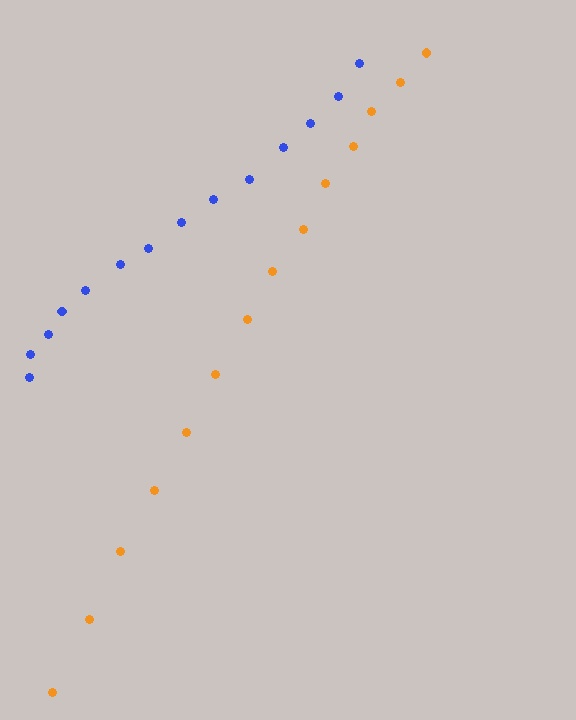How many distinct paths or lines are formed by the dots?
There are 2 distinct paths.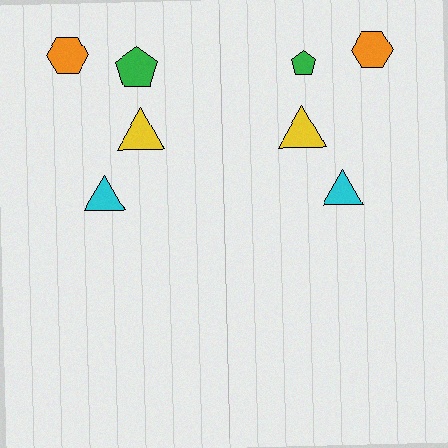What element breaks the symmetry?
The green pentagon on the right side has a different size than its mirror counterpart.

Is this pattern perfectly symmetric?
No, the pattern is not perfectly symmetric. The green pentagon on the right side has a different size than its mirror counterpart.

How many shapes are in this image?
There are 8 shapes in this image.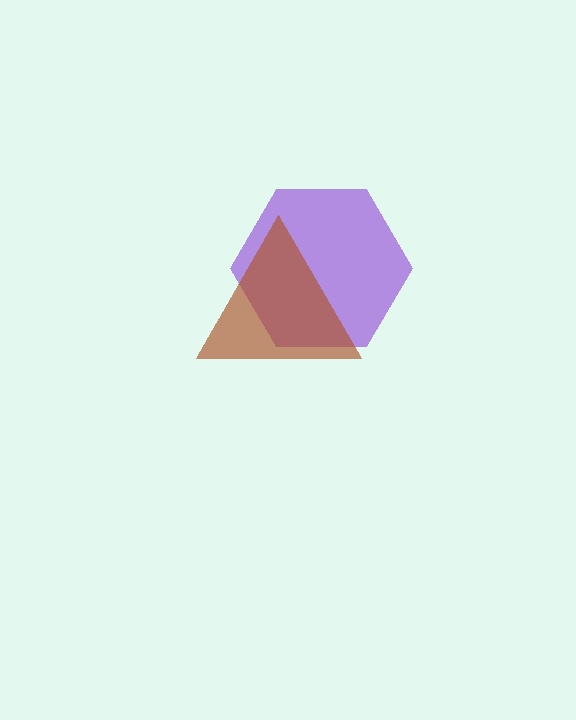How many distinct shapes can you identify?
There are 2 distinct shapes: a purple hexagon, a brown triangle.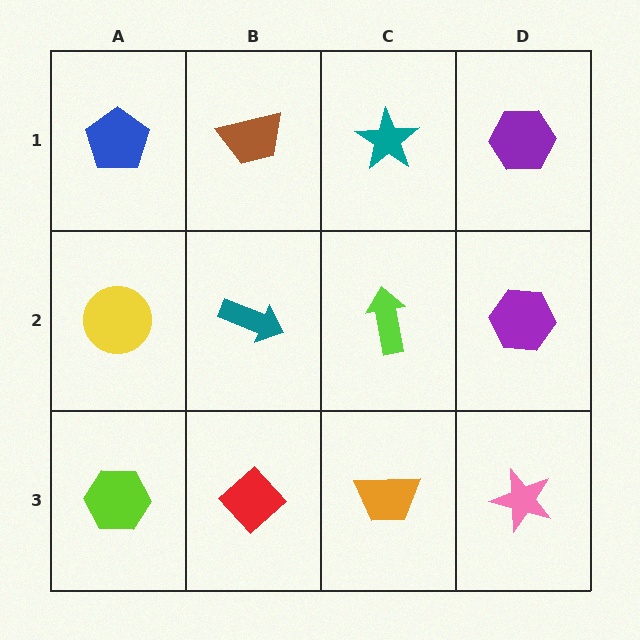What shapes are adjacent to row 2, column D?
A purple hexagon (row 1, column D), a pink star (row 3, column D), a lime arrow (row 2, column C).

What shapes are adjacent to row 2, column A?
A blue pentagon (row 1, column A), a lime hexagon (row 3, column A), a teal arrow (row 2, column B).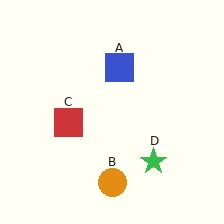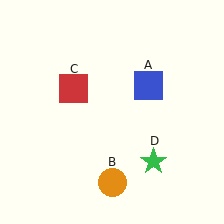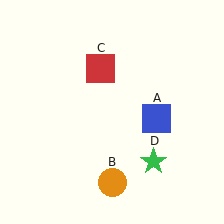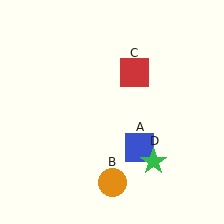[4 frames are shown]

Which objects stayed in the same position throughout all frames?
Orange circle (object B) and green star (object D) remained stationary.